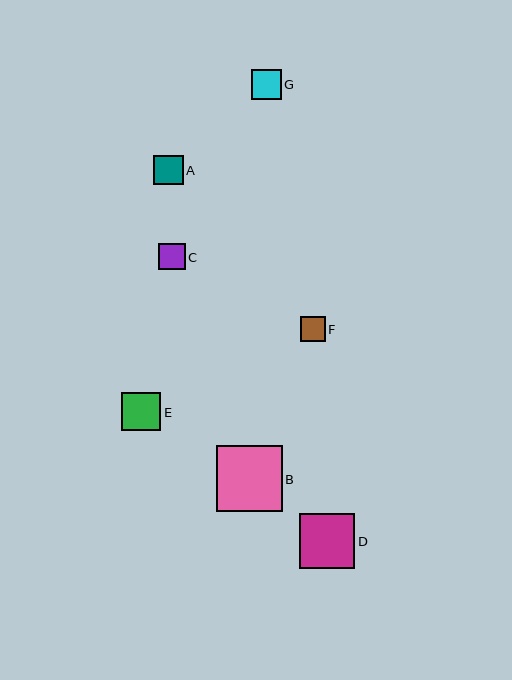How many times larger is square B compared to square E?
Square B is approximately 1.7 times the size of square E.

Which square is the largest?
Square B is the largest with a size of approximately 66 pixels.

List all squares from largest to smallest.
From largest to smallest: B, D, E, G, A, C, F.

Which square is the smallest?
Square F is the smallest with a size of approximately 25 pixels.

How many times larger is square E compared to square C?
Square E is approximately 1.5 times the size of square C.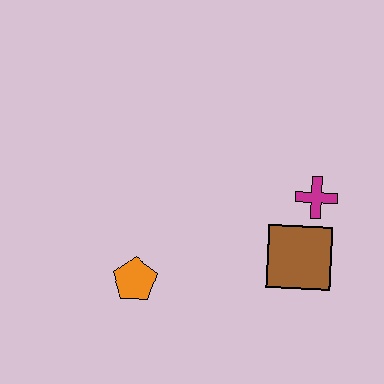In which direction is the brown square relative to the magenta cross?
The brown square is below the magenta cross.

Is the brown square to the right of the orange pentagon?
Yes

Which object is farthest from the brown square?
The orange pentagon is farthest from the brown square.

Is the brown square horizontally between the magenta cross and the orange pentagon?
Yes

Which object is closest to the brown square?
The magenta cross is closest to the brown square.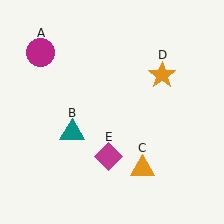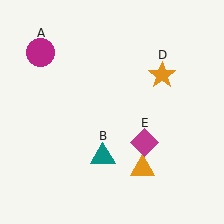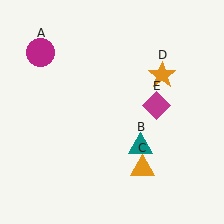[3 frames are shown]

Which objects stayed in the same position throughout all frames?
Magenta circle (object A) and orange triangle (object C) and orange star (object D) remained stationary.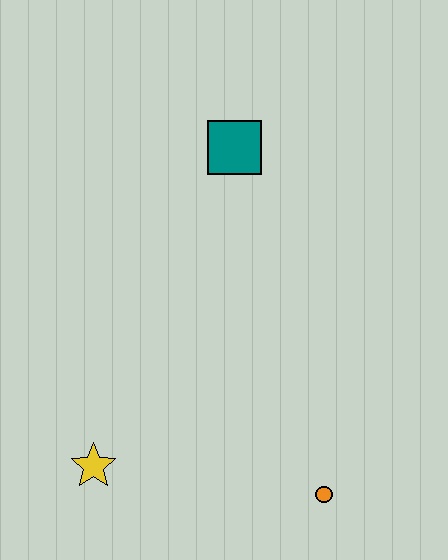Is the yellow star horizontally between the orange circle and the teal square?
No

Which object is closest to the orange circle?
The yellow star is closest to the orange circle.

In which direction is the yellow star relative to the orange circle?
The yellow star is to the left of the orange circle.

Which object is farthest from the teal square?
The orange circle is farthest from the teal square.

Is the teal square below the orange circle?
No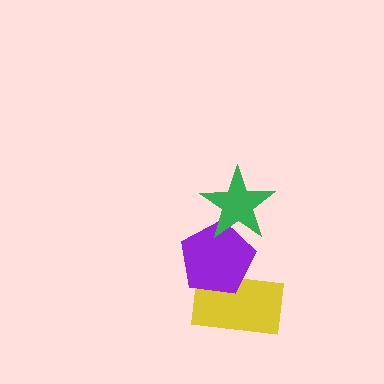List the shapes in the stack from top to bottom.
From top to bottom: the green star, the purple pentagon, the yellow rectangle.